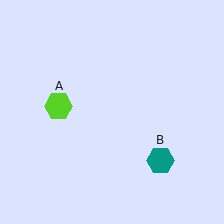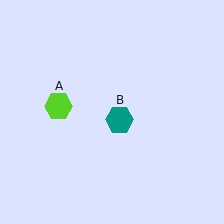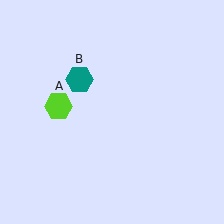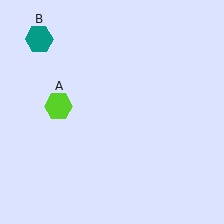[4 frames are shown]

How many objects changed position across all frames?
1 object changed position: teal hexagon (object B).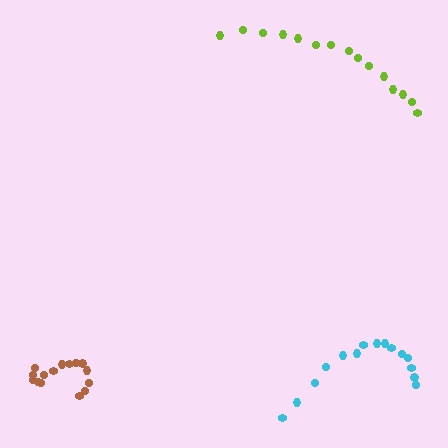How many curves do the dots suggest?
There are 3 distinct paths.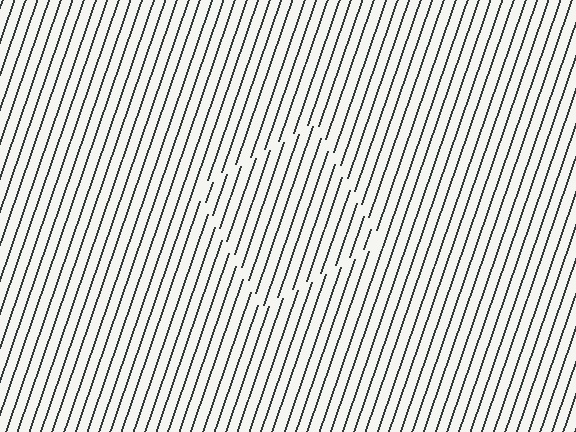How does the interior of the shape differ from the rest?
The interior of the shape contains the same grating, shifted by half a period — the contour is defined by the phase discontinuity where line-ends from the inner and outer gratings abut.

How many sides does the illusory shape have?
4 sides — the line-ends trace a square.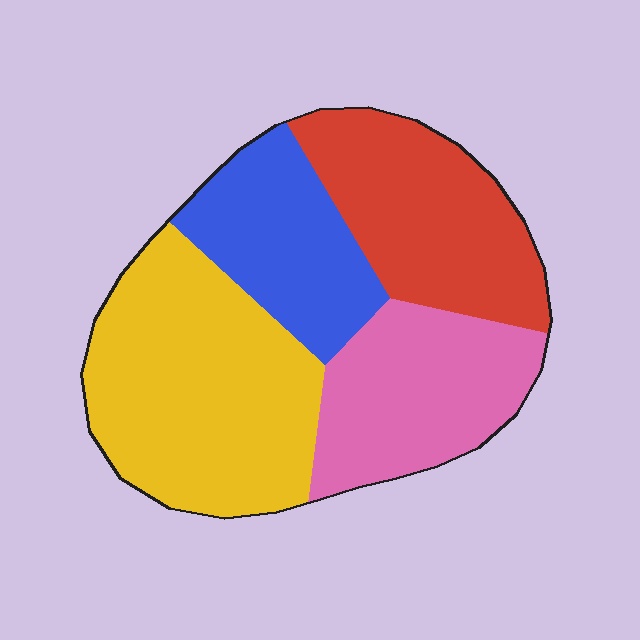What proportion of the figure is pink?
Pink takes up about one fifth (1/5) of the figure.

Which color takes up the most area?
Yellow, at roughly 35%.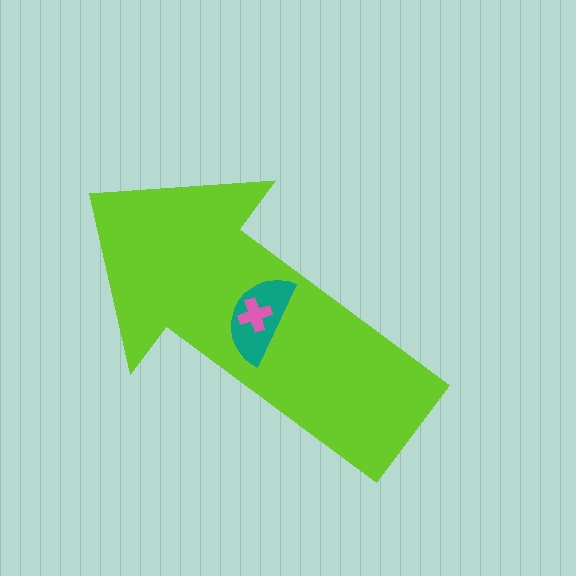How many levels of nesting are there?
3.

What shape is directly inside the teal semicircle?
The pink cross.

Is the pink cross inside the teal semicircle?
Yes.